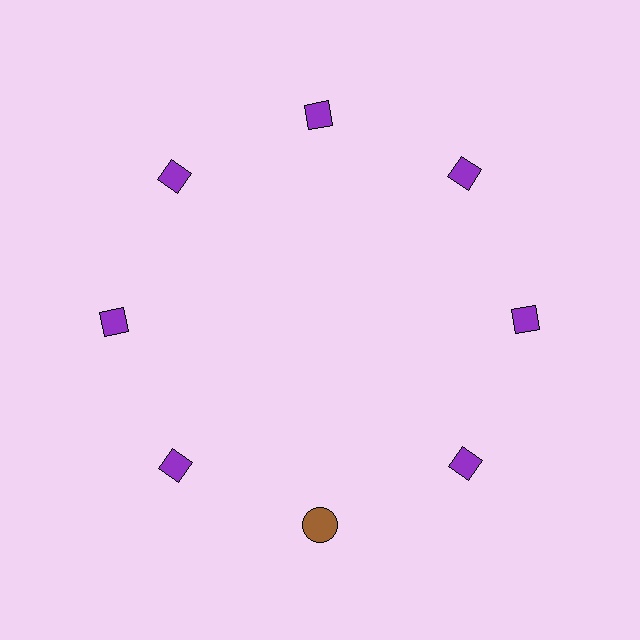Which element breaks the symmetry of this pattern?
The brown circle at roughly the 6 o'clock position breaks the symmetry. All other shapes are purple diamonds.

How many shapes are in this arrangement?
There are 8 shapes arranged in a ring pattern.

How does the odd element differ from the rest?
It differs in both color (brown instead of purple) and shape (circle instead of diamond).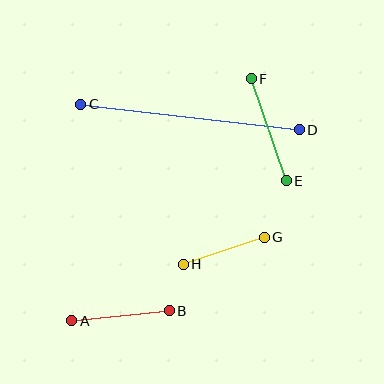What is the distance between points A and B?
The distance is approximately 98 pixels.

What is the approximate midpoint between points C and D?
The midpoint is at approximately (190, 117) pixels.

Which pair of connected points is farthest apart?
Points C and D are farthest apart.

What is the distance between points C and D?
The distance is approximately 220 pixels.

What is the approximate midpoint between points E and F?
The midpoint is at approximately (269, 130) pixels.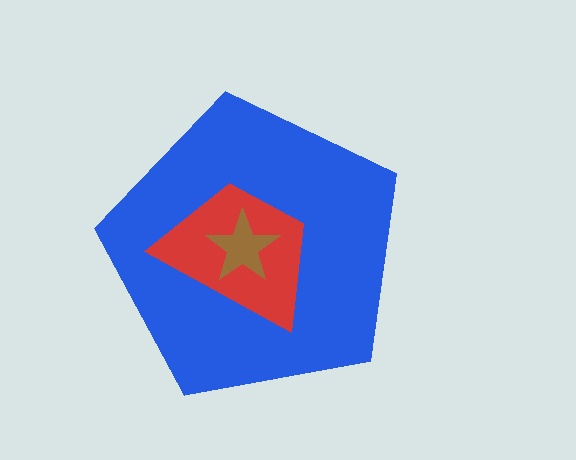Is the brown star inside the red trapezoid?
Yes.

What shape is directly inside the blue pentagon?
The red trapezoid.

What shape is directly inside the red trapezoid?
The brown star.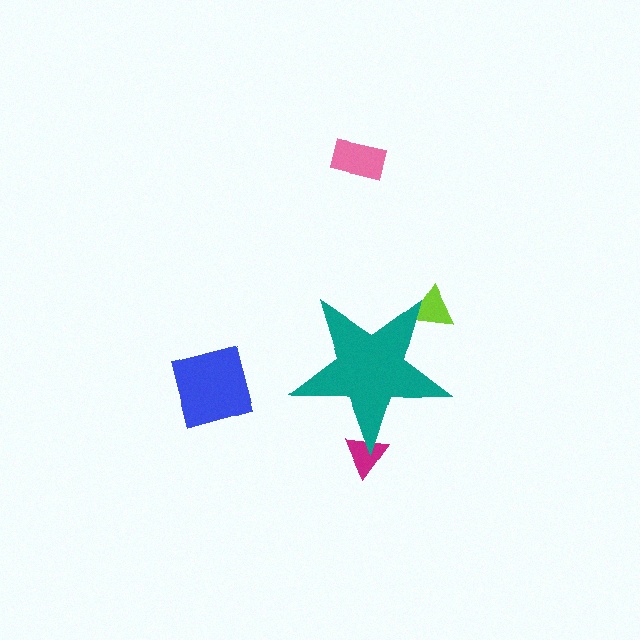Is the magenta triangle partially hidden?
Yes, the magenta triangle is partially hidden behind the teal star.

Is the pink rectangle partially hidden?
No, the pink rectangle is fully visible.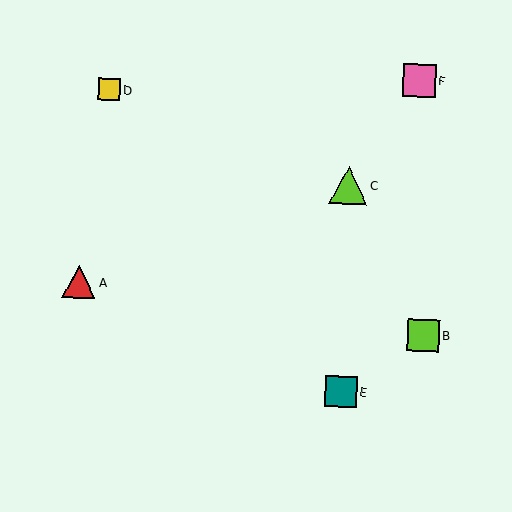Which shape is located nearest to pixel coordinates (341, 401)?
The teal square (labeled E) at (341, 392) is nearest to that location.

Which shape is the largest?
The lime triangle (labeled C) is the largest.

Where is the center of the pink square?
The center of the pink square is at (419, 80).